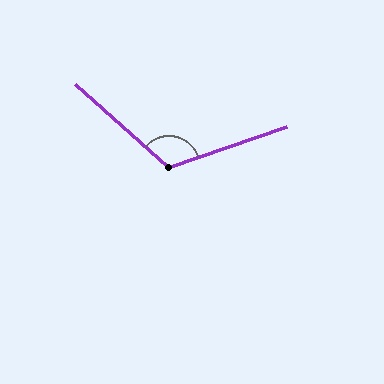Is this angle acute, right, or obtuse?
It is obtuse.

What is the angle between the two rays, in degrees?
Approximately 119 degrees.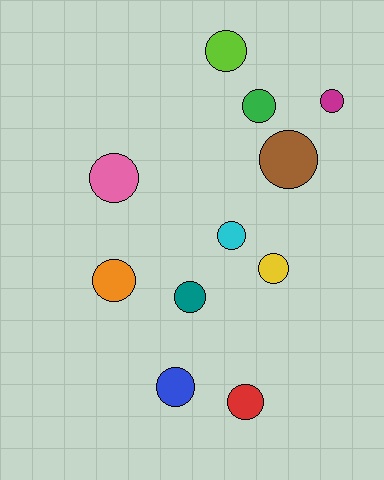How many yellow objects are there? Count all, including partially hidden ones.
There is 1 yellow object.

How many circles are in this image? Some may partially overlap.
There are 11 circles.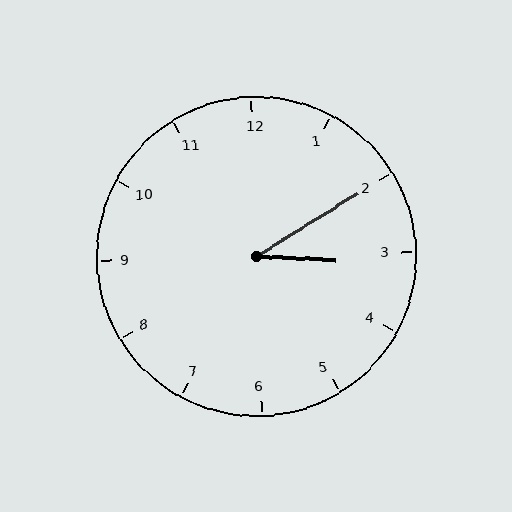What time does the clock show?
3:10.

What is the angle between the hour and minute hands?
Approximately 35 degrees.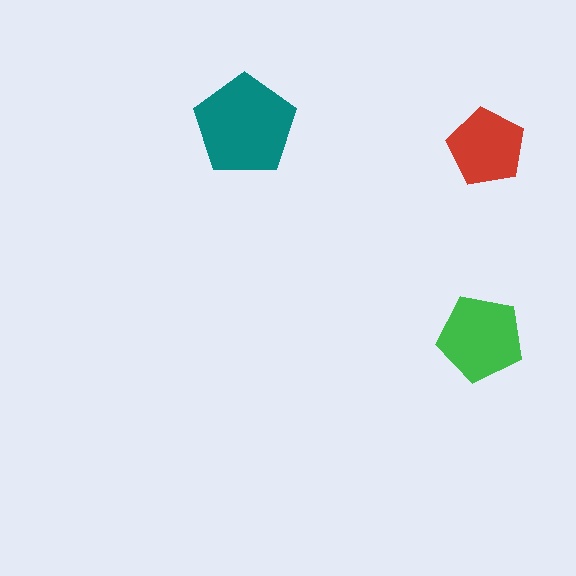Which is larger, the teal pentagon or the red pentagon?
The teal one.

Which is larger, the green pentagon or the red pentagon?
The green one.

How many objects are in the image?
There are 3 objects in the image.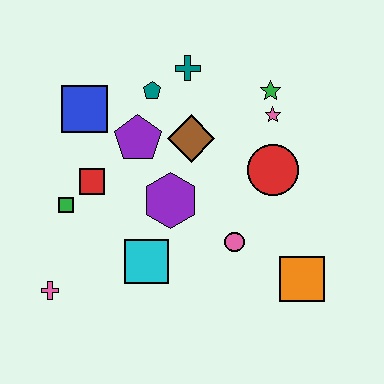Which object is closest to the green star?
The pink star is closest to the green star.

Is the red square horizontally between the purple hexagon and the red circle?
No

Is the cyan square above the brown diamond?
No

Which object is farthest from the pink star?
The pink cross is farthest from the pink star.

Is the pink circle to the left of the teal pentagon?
No